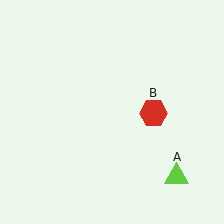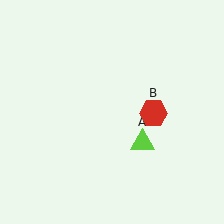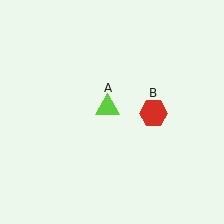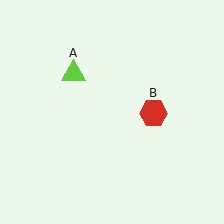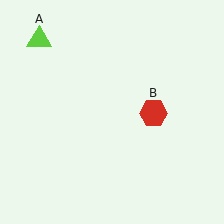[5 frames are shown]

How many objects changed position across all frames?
1 object changed position: lime triangle (object A).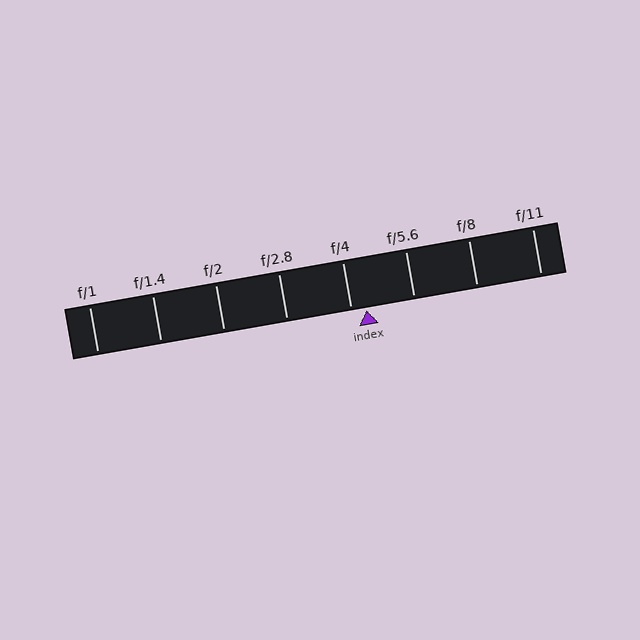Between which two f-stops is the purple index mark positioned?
The index mark is between f/4 and f/5.6.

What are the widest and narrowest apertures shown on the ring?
The widest aperture shown is f/1 and the narrowest is f/11.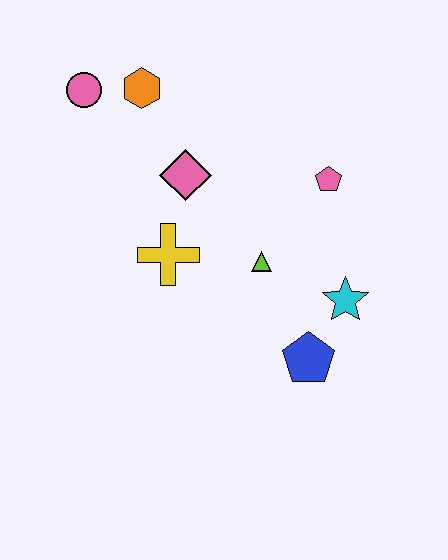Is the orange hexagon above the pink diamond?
Yes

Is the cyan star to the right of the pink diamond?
Yes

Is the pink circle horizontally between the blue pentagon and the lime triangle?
No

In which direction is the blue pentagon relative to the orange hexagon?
The blue pentagon is below the orange hexagon.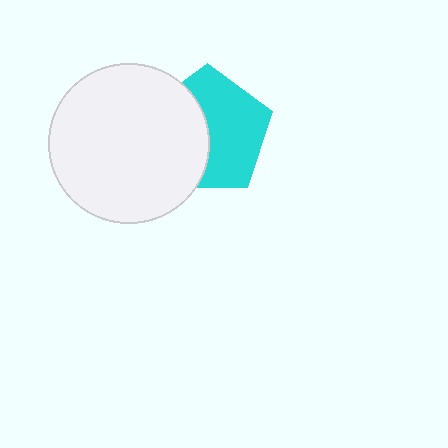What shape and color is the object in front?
The object in front is a white circle.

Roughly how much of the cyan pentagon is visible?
About half of it is visible (roughly 56%).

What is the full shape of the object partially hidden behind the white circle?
The partially hidden object is a cyan pentagon.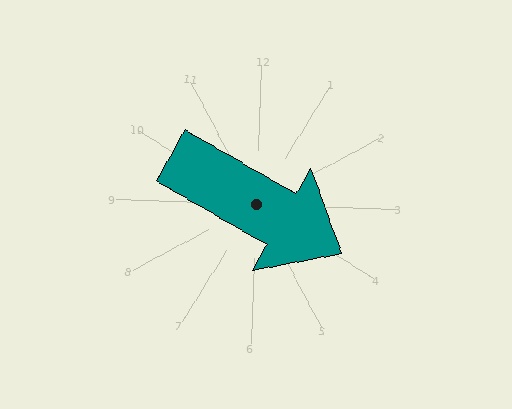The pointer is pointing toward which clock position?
Roughly 4 o'clock.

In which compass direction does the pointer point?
Southeast.